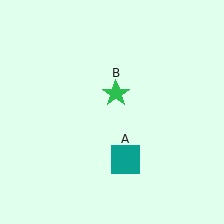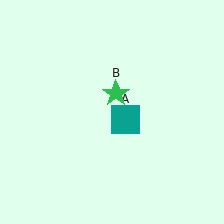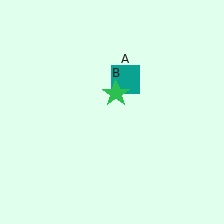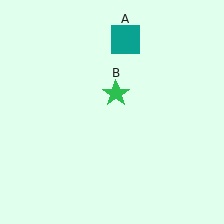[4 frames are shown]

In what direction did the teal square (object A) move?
The teal square (object A) moved up.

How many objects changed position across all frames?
1 object changed position: teal square (object A).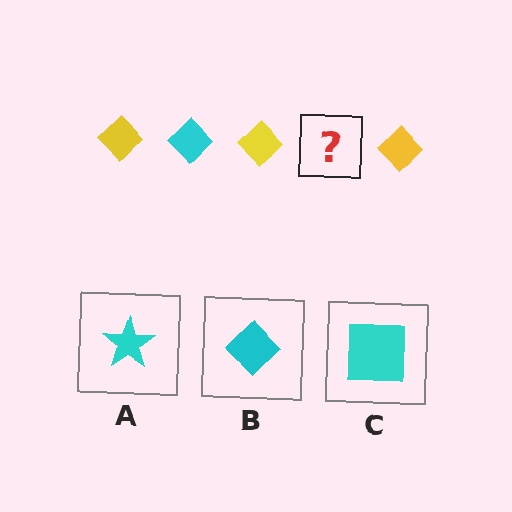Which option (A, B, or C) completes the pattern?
B.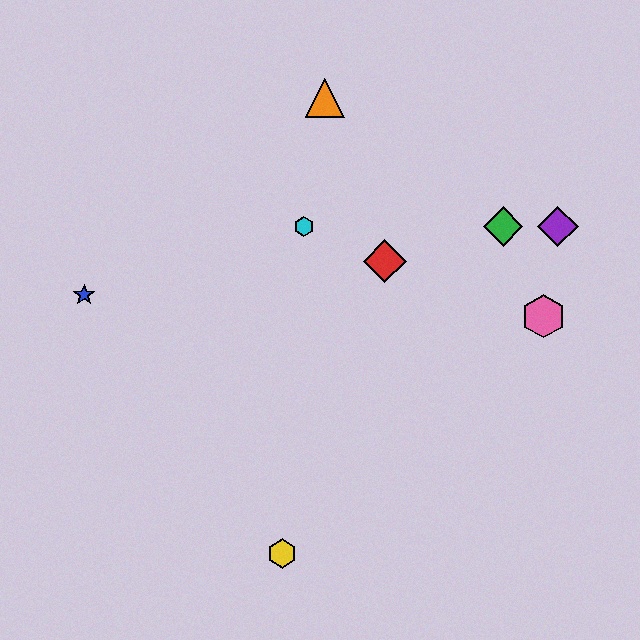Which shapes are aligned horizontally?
The green diamond, the purple diamond, the cyan hexagon are aligned horizontally.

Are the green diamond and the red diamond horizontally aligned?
No, the green diamond is at y≈227 and the red diamond is at y≈261.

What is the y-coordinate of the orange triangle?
The orange triangle is at y≈98.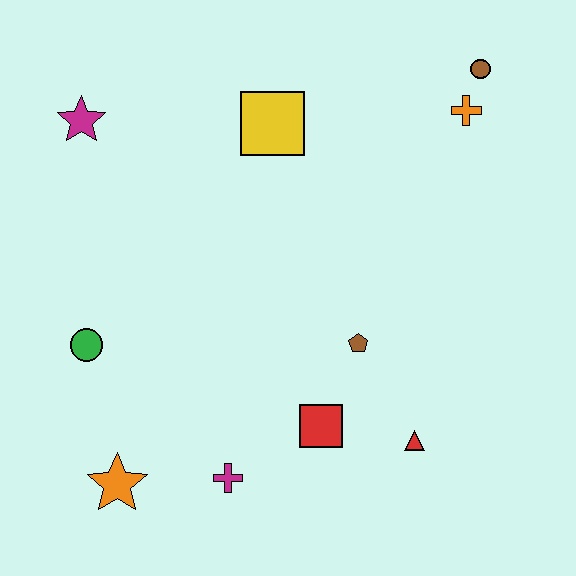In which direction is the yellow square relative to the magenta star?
The yellow square is to the right of the magenta star.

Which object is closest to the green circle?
The orange star is closest to the green circle.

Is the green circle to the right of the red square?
No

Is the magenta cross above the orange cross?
No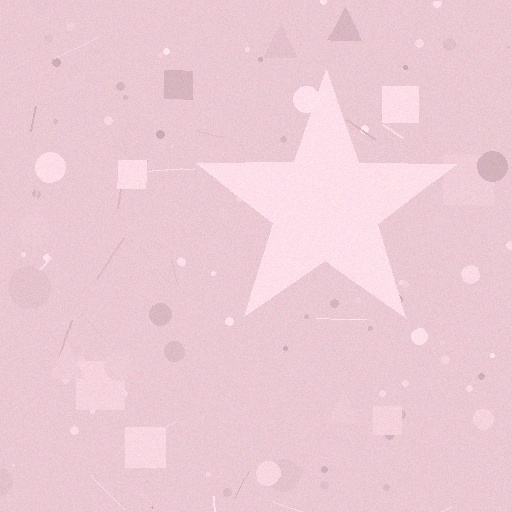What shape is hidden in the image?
A star is hidden in the image.